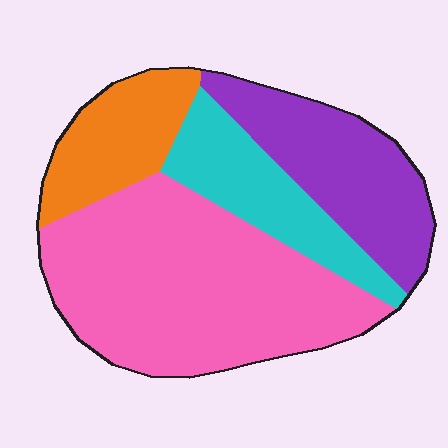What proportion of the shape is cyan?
Cyan covers around 15% of the shape.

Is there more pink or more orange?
Pink.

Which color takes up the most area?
Pink, at roughly 45%.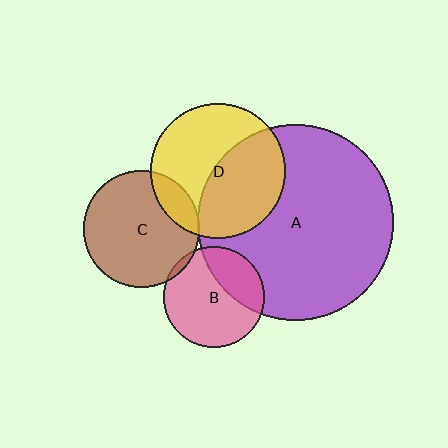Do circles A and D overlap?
Yes.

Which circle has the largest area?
Circle A (purple).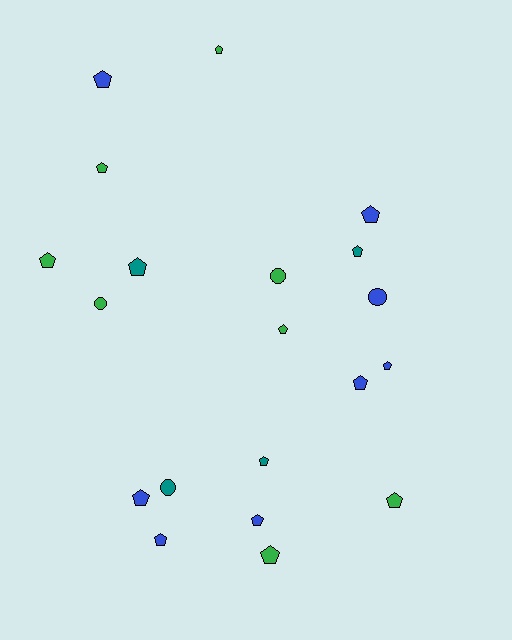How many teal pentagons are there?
There are 3 teal pentagons.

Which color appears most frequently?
Green, with 8 objects.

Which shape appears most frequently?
Pentagon, with 16 objects.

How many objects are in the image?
There are 20 objects.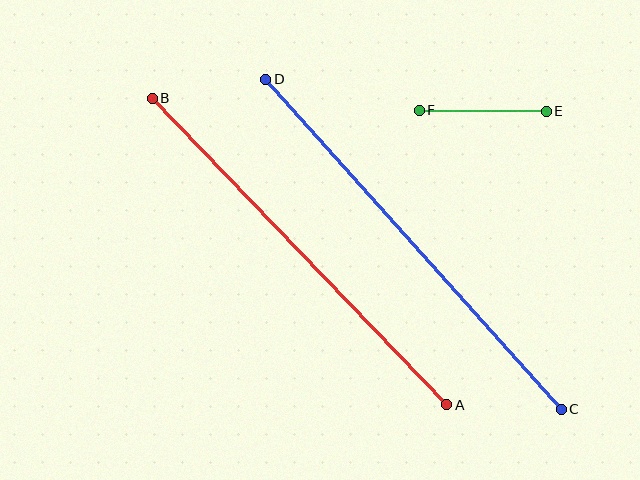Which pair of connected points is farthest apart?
Points C and D are farthest apart.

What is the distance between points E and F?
The distance is approximately 127 pixels.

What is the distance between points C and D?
The distance is approximately 443 pixels.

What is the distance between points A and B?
The distance is approximately 425 pixels.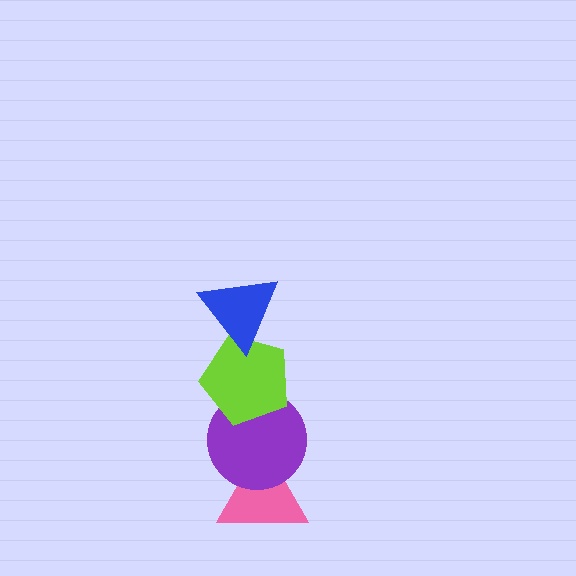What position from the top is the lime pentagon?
The lime pentagon is 2nd from the top.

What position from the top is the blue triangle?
The blue triangle is 1st from the top.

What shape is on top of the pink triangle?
The purple circle is on top of the pink triangle.